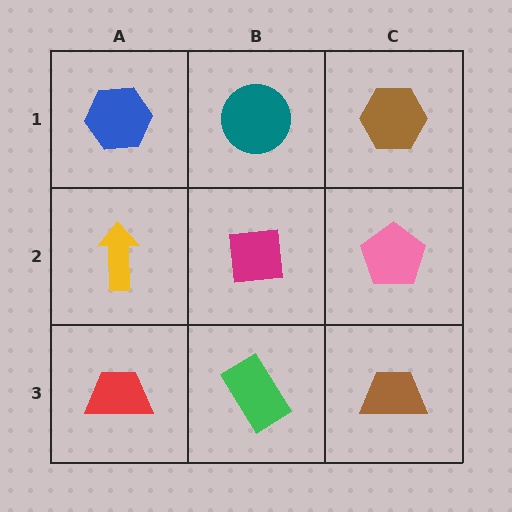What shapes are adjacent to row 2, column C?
A brown hexagon (row 1, column C), a brown trapezoid (row 3, column C), a magenta square (row 2, column B).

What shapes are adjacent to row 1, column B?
A magenta square (row 2, column B), a blue hexagon (row 1, column A), a brown hexagon (row 1, column C).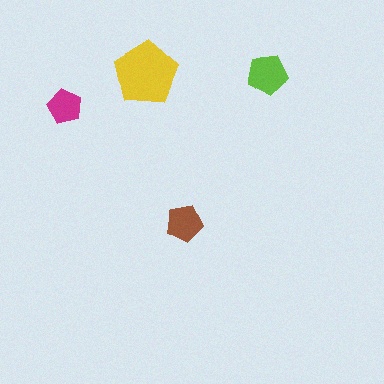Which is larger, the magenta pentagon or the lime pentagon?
The lime one.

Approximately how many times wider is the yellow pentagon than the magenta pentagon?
About 2 times wider.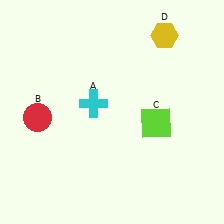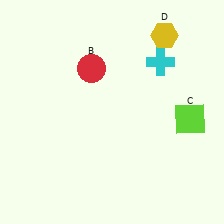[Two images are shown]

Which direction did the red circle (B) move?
The red circle (B) moved right.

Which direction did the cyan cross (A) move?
The cyan cross (A) moved right.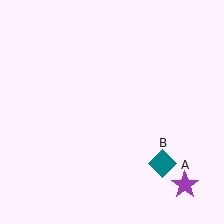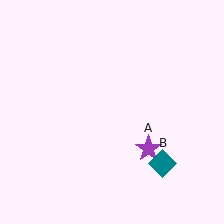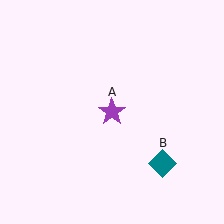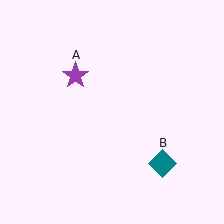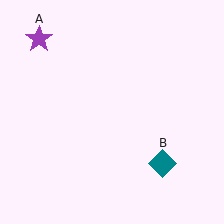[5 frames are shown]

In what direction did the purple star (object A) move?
The purple star (object A) moved up and to the left.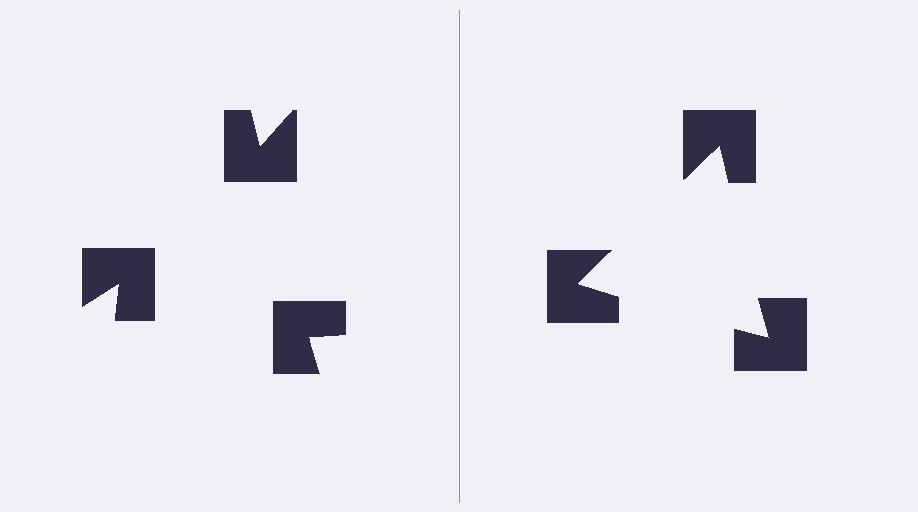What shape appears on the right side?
An illusory triangle.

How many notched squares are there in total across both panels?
6 — 3 on each side.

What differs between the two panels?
The notched squares are positioned identically on both sides; only the wedge orientations differ. On the right they align to a triangle; on the left they are misaligned.